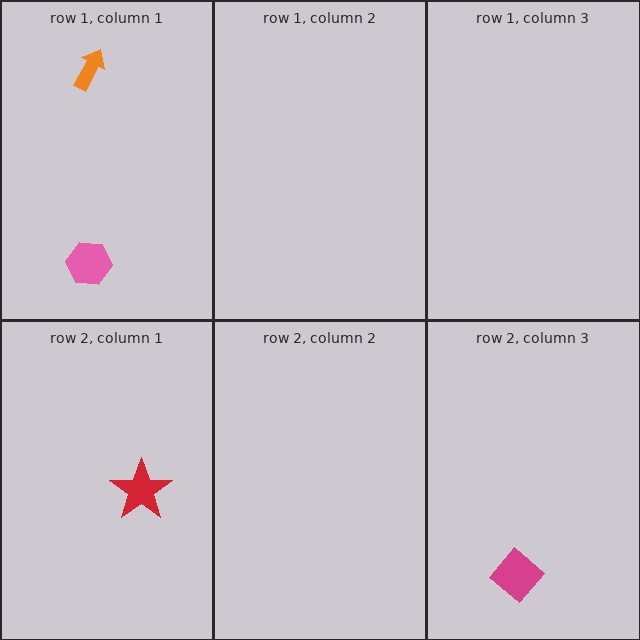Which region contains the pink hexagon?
The row 1, column 1 region.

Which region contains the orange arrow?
The row 1, column 1 region.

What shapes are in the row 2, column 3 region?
The magenta diamond.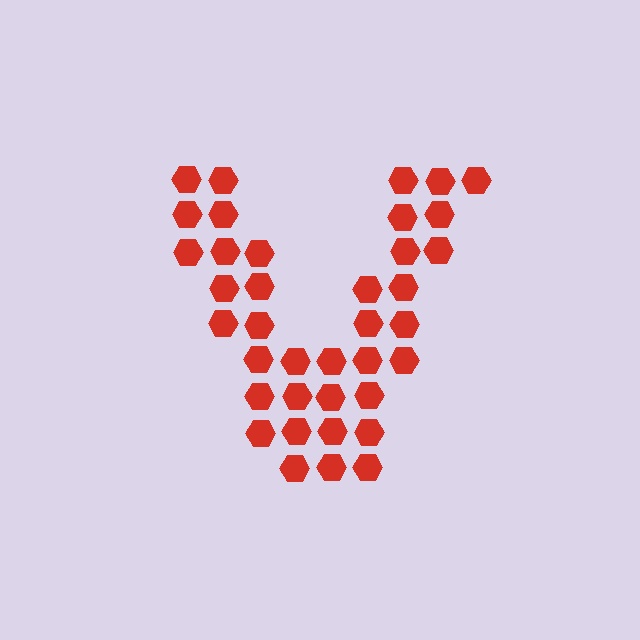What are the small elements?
The small elements are hexagons.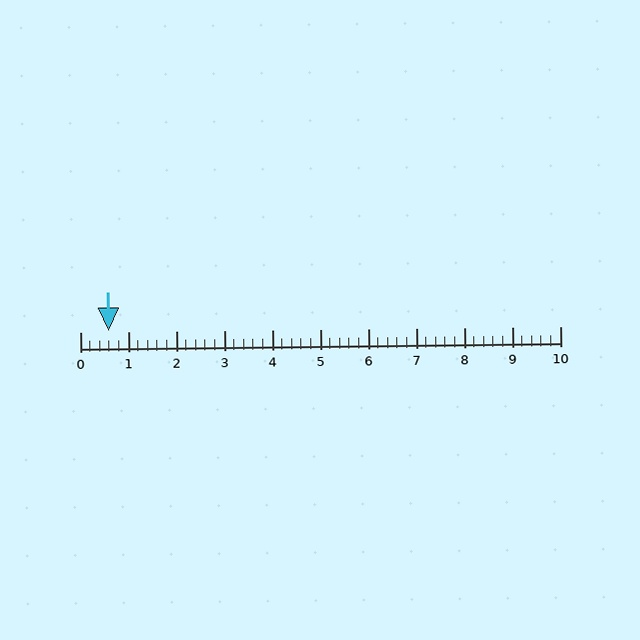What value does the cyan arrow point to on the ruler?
The cyan arrow points to approximately 0.6.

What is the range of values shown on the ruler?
The ruler shows values from 0 to 10.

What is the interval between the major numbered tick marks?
The major tick marks are spaced 1 units apart.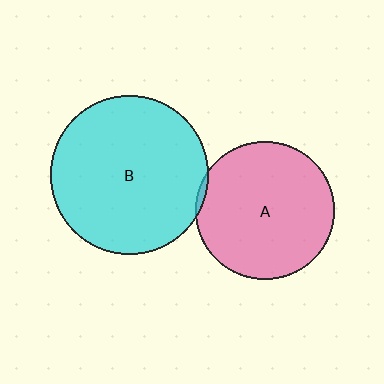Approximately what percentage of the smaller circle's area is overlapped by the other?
Approximately 5%.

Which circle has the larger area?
Circle B (cyan).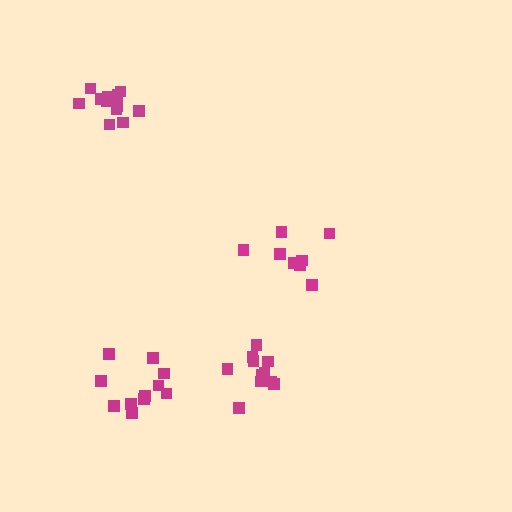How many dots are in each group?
Group 1: 11 dots, Group 2: 8 dots, Group 3: 13 dots, Group 4: 11 dots (43 total).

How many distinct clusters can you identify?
There are 4 distinct clusters.